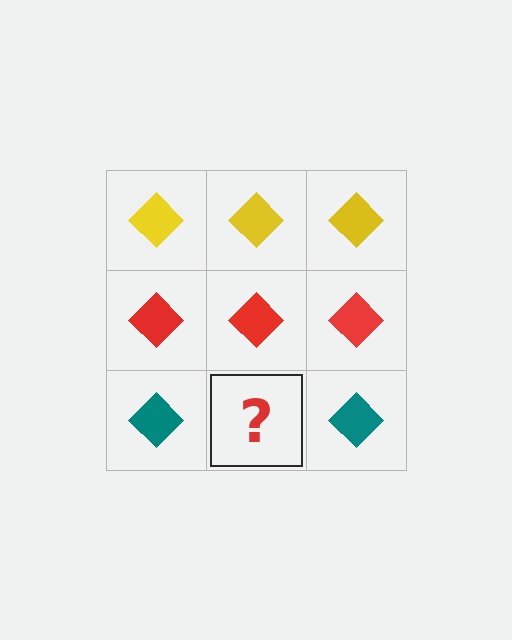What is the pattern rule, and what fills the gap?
The rule is that each row has a consistent color. The gap should be filled with a teal diamond.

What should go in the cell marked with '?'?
The missing cell should contain a teal diamond.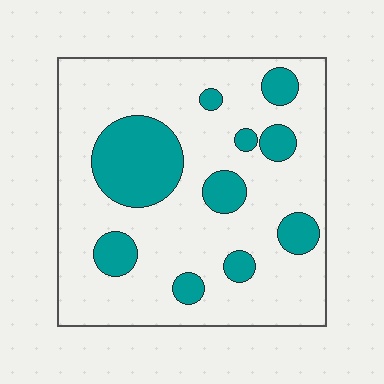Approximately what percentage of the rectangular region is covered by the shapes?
Approximately 20%.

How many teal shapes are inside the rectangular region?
10.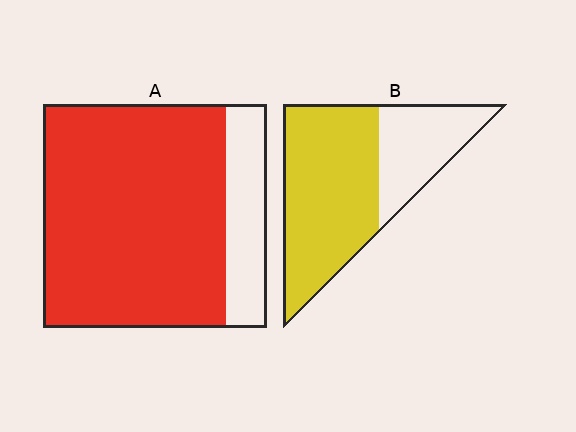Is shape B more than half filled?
Yes.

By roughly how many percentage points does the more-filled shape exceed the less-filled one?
By roughly 15 percentage points (A over B).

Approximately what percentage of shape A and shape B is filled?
A is approximately 80% and B is approximately 65%.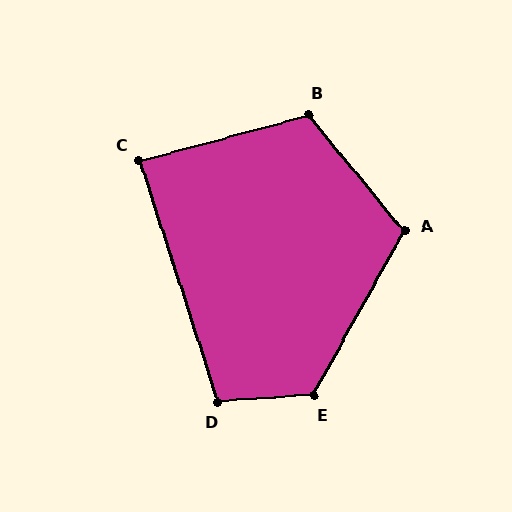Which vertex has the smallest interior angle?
C, at approximately 87 degrees.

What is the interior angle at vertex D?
Approximately 104 degrees (obtuse).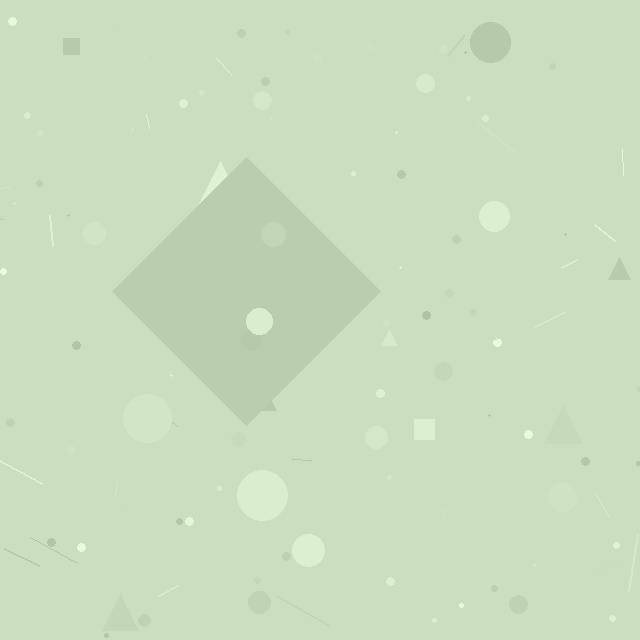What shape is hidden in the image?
A diamond is hidden in the image.